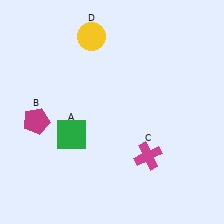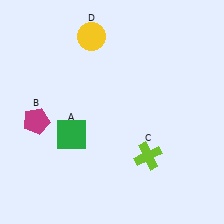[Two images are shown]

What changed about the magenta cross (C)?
In Image 1, C is magenta. In Image 2, it changed to lime.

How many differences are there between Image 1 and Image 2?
There is 1 difference between the two images.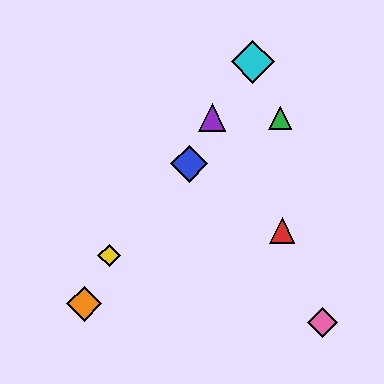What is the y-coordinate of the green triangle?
The green triangle is at y≈118.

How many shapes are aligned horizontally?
2 shapes (the green triangle, the purple triangle) are aligned horizontally.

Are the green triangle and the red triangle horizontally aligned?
No, the green triangle is at y≈118 and the red triangle is at y≈230.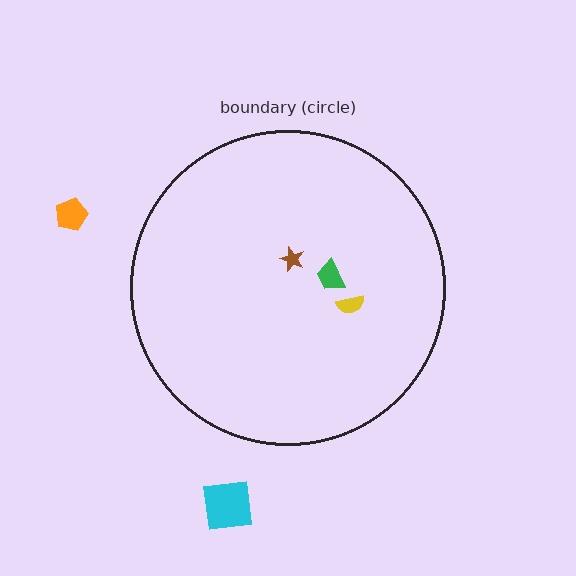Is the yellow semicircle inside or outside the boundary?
Inside.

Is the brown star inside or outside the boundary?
Inside.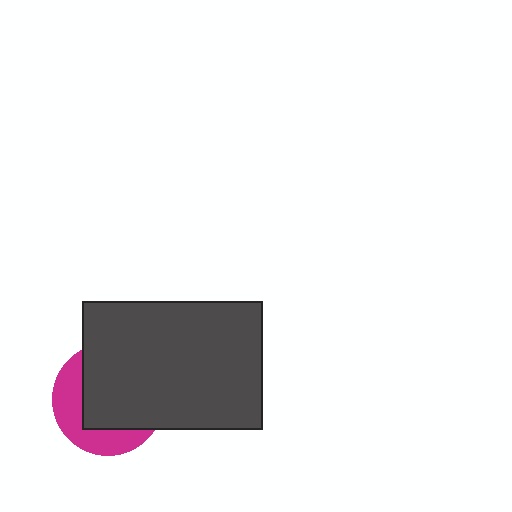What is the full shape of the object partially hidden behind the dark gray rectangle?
The partially hidden object is a magenta circle.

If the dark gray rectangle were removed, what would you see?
You would see the complete magenta circle.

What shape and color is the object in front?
The object in front is a dark gray rectangle.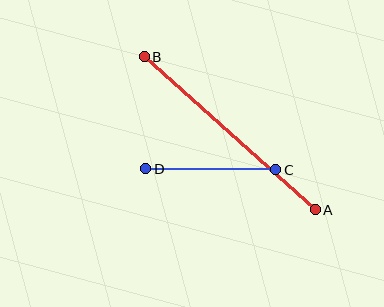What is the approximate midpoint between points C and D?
The midpoint is at approximately (211, 169) pixels.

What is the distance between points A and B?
The distance is approximately 230 pixels.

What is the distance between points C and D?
The distance is approximately 130 pixels.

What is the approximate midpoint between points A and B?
The midpoint is at approximately (230, 133) pixels.